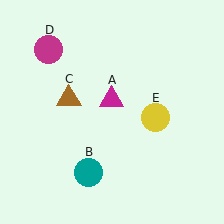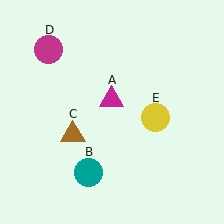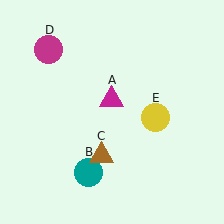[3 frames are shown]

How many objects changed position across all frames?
1 object changed position: brown triangle (object C).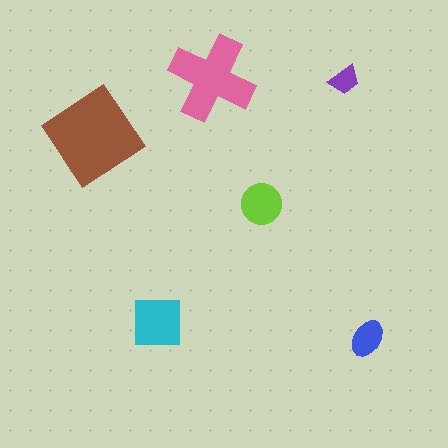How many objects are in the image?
There are 6 objects in the image.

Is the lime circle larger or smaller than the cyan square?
Smaller.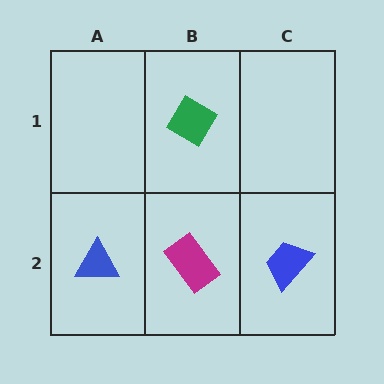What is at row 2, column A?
A blue triangle.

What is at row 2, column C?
A blue trapezoid.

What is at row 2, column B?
A magenta rectangle.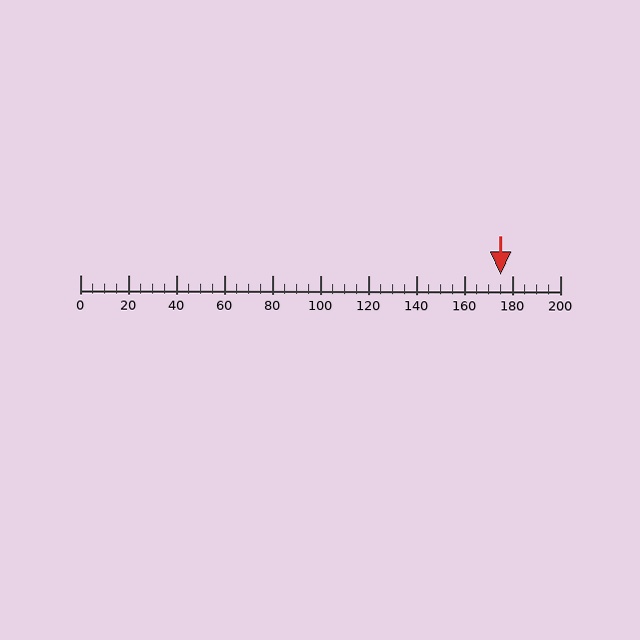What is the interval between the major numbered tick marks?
The major tick marks are spaced 20 units apart.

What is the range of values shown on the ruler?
The ruler shows values from 0 to 200.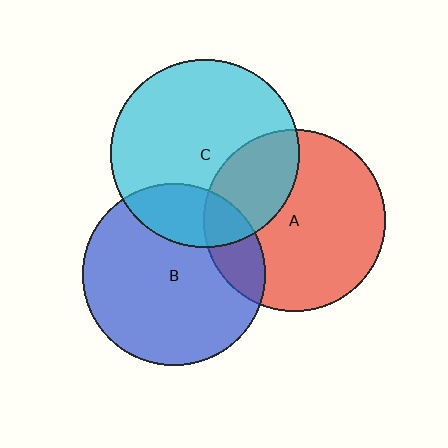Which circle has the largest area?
Circle C (cyan).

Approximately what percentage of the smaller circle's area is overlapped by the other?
Approximately 20%.